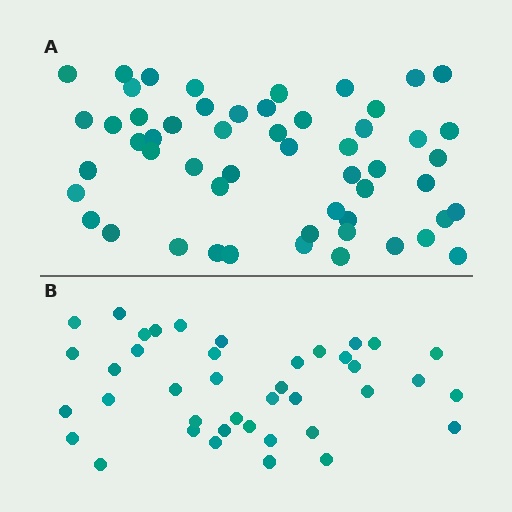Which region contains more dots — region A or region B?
Region A (the top region) has more dots.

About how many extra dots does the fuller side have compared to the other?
Region A has approximately 15 more dots than region B.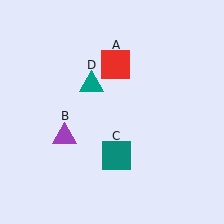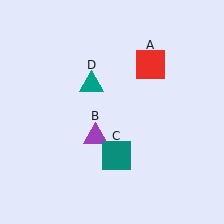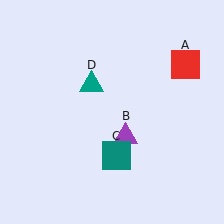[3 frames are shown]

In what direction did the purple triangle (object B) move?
The purple triangle (object B) moved right.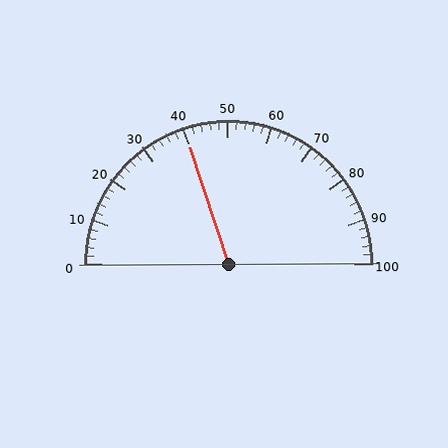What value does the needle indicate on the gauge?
The needle indicates approximately 40.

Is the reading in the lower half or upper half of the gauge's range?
The reading is in the lower half of the range (0 to 100).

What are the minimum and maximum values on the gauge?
The gauge ranges from 0 to 100.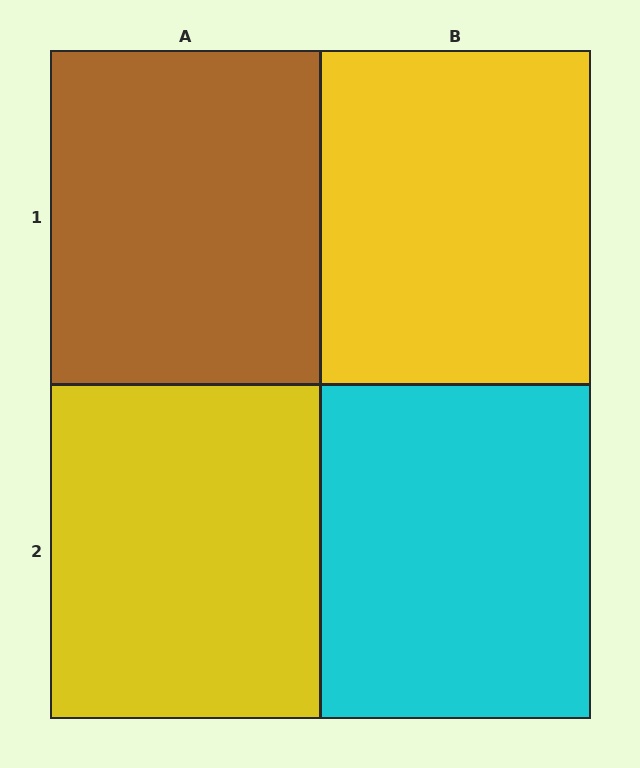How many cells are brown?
1 cell is brown.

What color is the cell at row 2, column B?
Cyan.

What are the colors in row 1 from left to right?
Brown, yellow.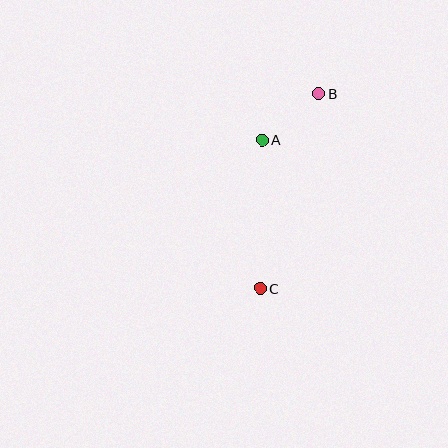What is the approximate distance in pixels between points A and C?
The distance between A and C is approximately 149 pixels.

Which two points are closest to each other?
Points A and B are closest to each other.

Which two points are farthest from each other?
Points B and C are farthest from each other.